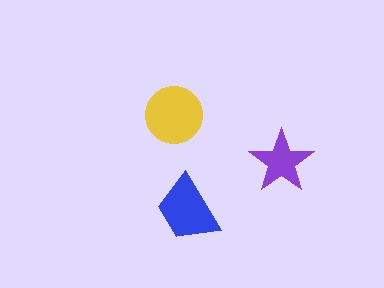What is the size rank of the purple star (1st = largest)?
3rd.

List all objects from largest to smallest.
The yellow circle, the blue trapezoid, the purple star.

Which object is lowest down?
The blue trapezoid is bottommost.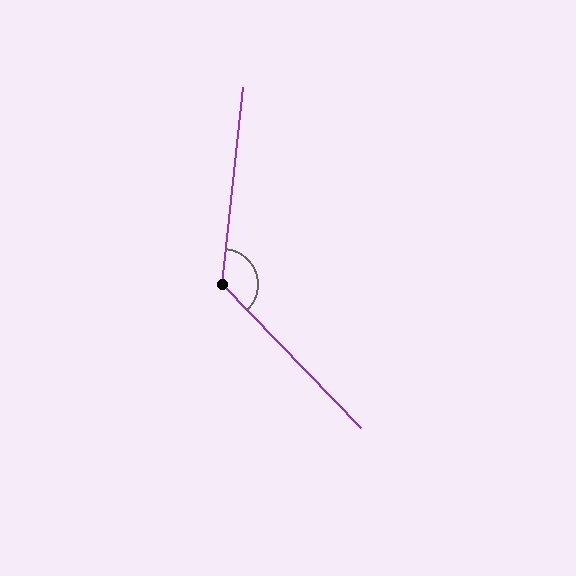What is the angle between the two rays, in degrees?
Approximately 130 degrees.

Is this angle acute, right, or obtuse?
It is obtuse.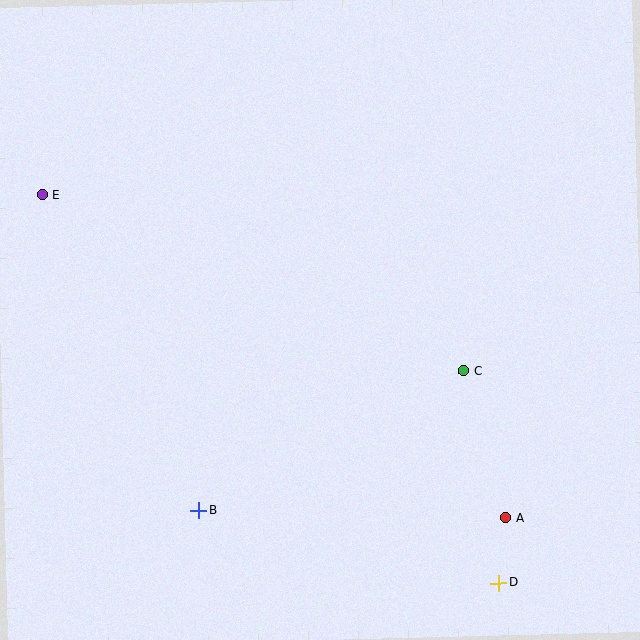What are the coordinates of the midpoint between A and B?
The midpoint between A and B is at (352, 514).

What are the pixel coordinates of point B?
Point B is at (199, 511).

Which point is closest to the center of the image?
Point C at (464, 371) is closest to the center.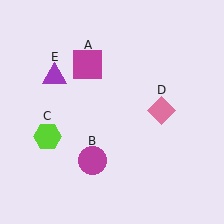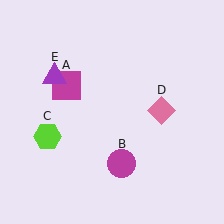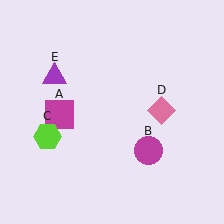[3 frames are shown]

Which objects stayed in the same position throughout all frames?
Lime hexagon (object C) and pink diamond (object D) and purple triangle (object E) remained stationary.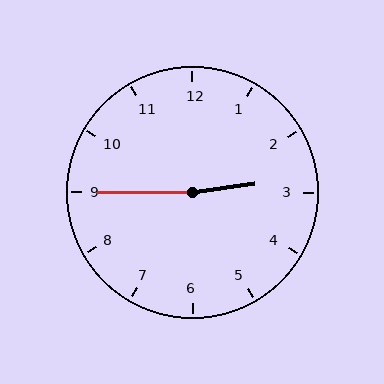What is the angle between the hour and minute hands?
Approximately 172 degrees.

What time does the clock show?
2:45.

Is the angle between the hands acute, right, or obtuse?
It is obtuse.